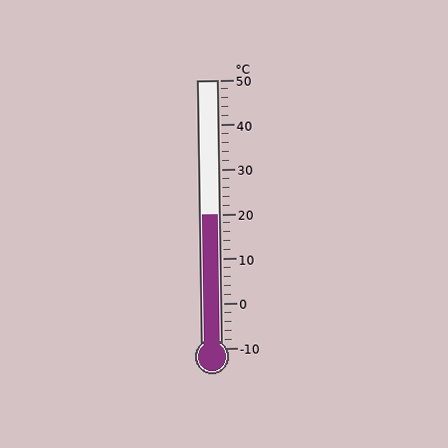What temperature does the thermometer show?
The thermometer shows approximately 20°C.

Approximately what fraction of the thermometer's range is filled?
The thermometer is filled to approximately 50% of its range.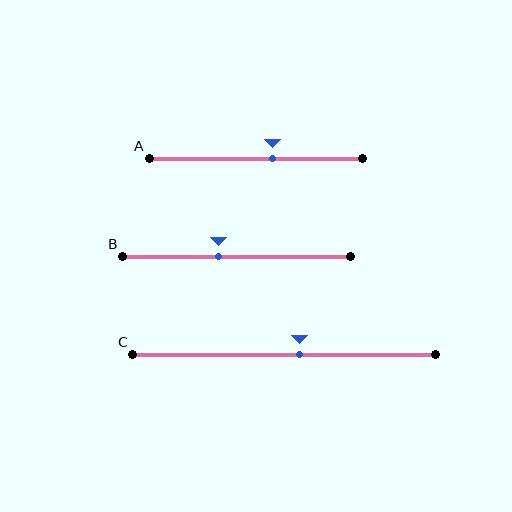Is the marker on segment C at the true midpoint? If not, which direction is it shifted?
No, the marker on segment C is shifted to the right by about 5% of the segment length.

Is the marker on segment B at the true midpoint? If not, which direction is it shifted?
No, the marker on segment B is shifted to the left by about 8% of the segment length.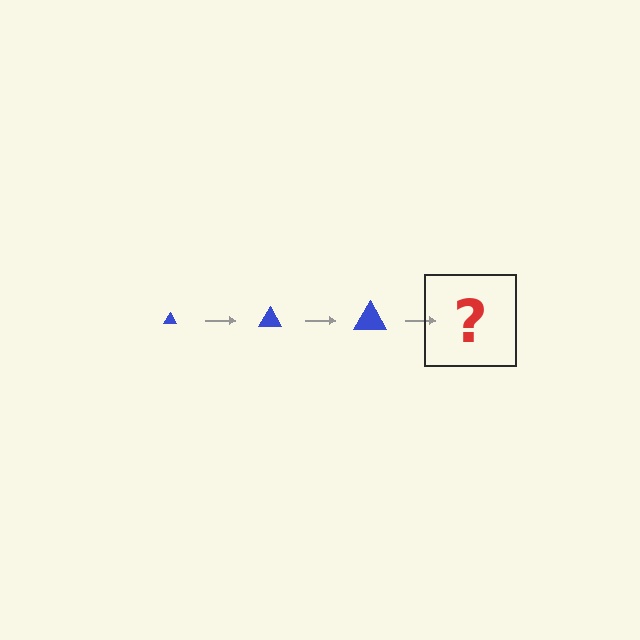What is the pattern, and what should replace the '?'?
The pattern is that the triangle gets progressively larger each step. The '?' should be a blue triangle, larger than the previous one.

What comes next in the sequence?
The next element should be a blue triangle, larger than the previous one.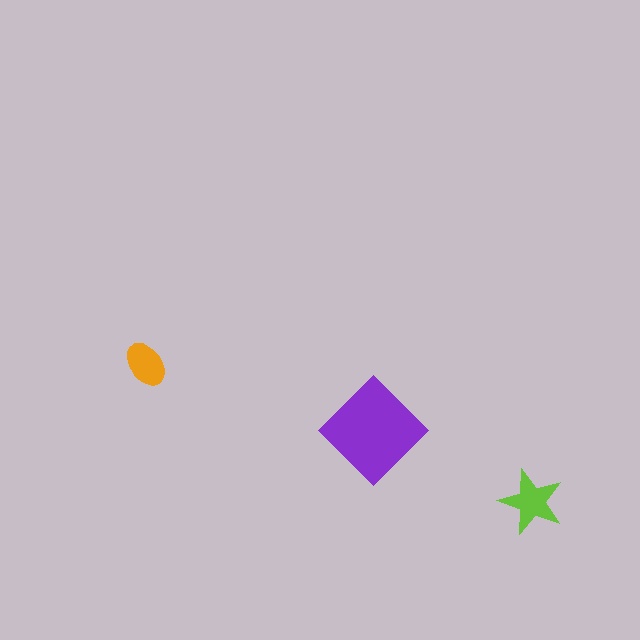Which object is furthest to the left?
The orange ellipse is leftmost.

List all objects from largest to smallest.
The purple diamond, the lime star, the orange ellipse.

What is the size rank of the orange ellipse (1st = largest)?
3rd.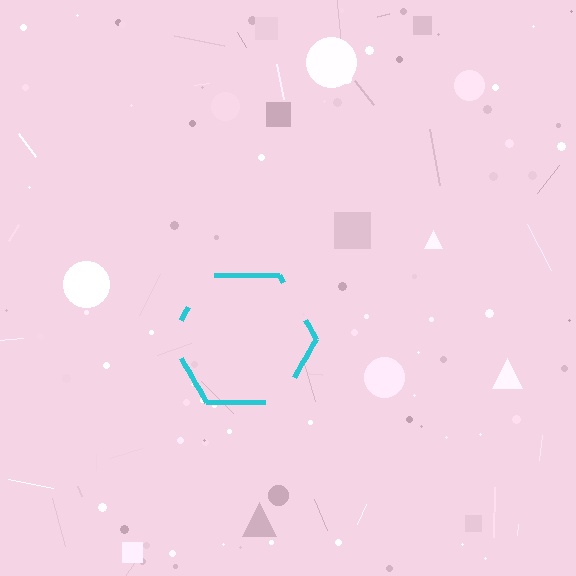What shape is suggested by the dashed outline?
The dashed outline suggests a hexagon.